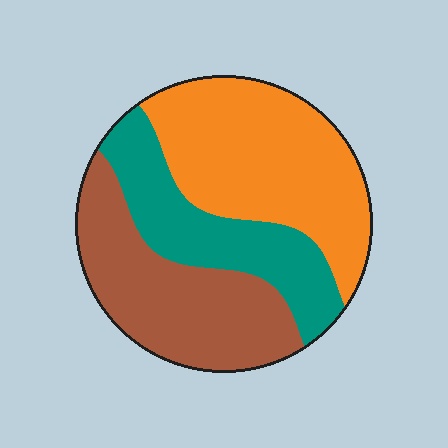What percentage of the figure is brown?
Brown takes up about one third (1/3) of the figure.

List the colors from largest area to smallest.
From largest to smallest: orange, brown, teal.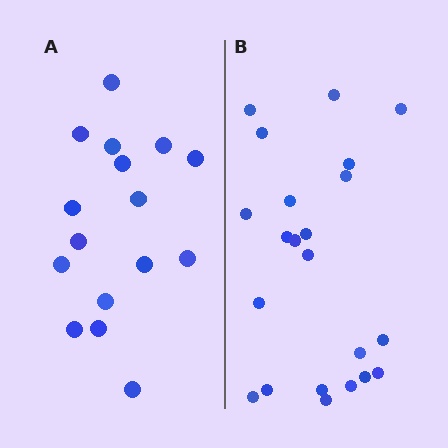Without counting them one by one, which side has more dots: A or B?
Region B (the right region) has more dots.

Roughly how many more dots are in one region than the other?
Region B has about 6 more dots than region A.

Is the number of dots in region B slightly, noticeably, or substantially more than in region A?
Region B has noticeably more, but not dramatically so. The ratio is roughly 1.4 to 1.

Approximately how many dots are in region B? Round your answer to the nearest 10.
About 20 dots. (The exact count is 22, which rounds to 20.)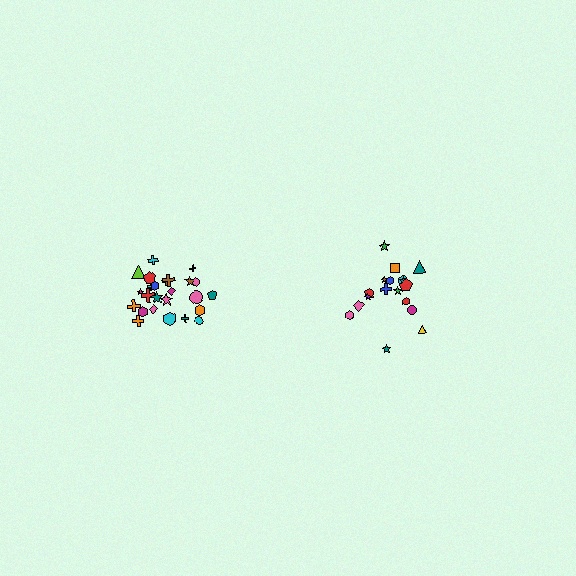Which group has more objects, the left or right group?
The left group.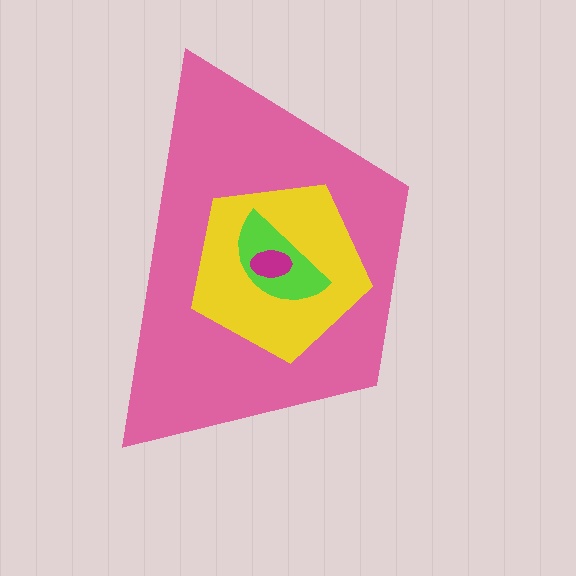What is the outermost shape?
The pink trapezoid.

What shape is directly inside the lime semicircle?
The magenta ellipse.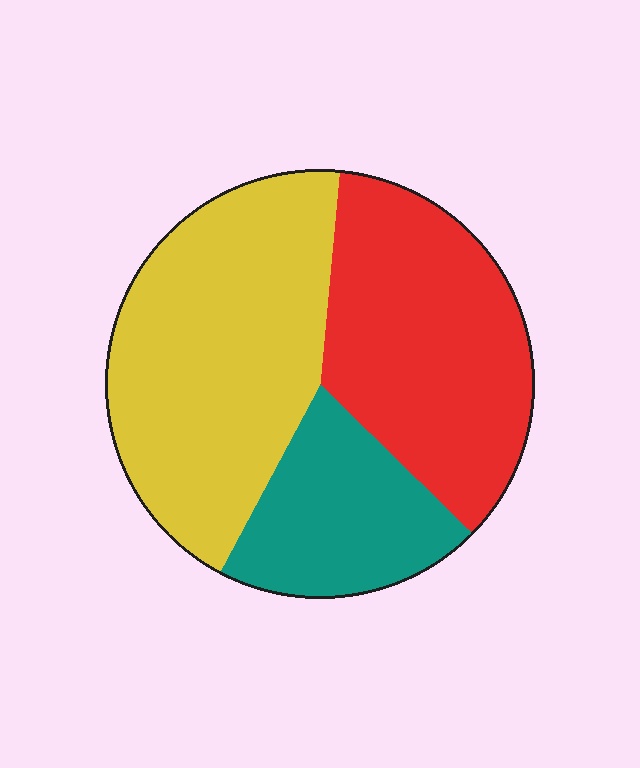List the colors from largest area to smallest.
From largest to smallest: yellow, red, teal.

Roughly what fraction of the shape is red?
Red takes up about three eighths (3/8) of the shape.